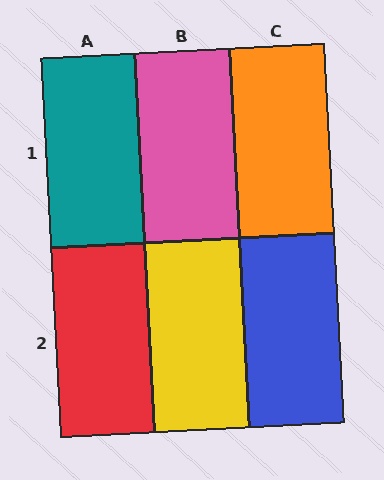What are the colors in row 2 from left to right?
Red, yellow, blue.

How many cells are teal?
1 cell is teal.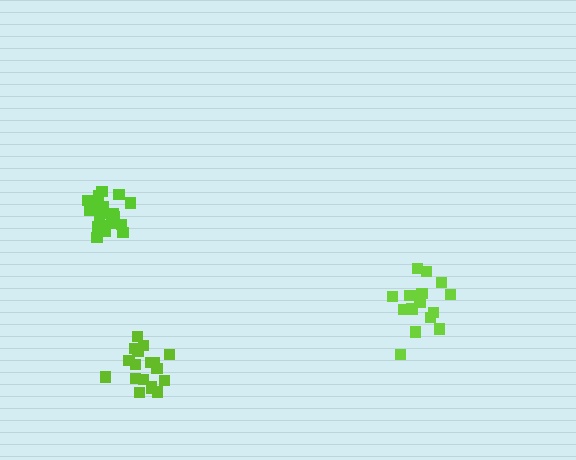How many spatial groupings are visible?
There are 3 spatial groupings.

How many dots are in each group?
Group 1: 17 dots, Group 2: 21 dots, Group 3: 18 dots (56 total).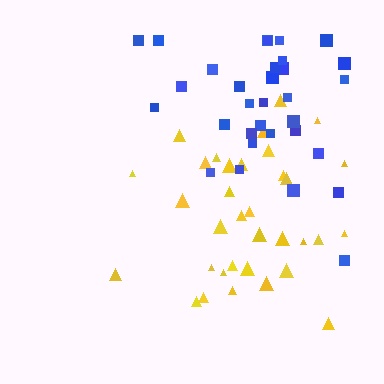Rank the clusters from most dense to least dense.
yellow, blue.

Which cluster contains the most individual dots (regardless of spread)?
Yellow (34).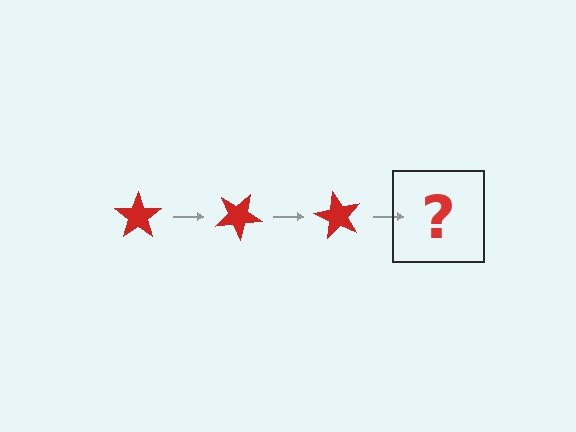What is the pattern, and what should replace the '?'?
The pattern is that the star rotates 30 degrees each step. The '?' should be a red star rotated 90 degrees.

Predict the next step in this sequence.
The next step is a red star rotated 90 degrees.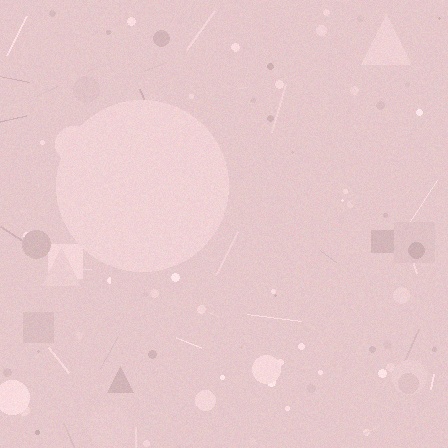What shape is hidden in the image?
A circle is hidden in the image.